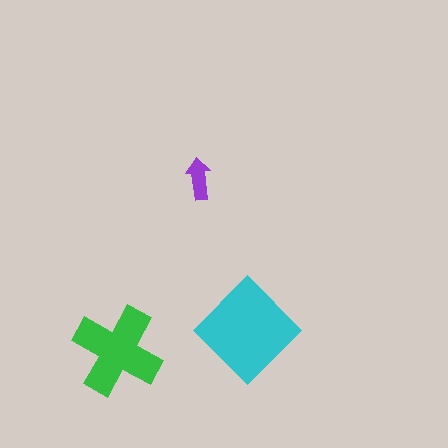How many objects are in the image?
There are 3 objects in the image.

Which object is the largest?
The cyan diamond.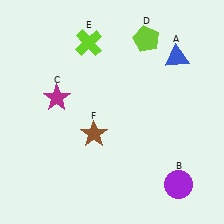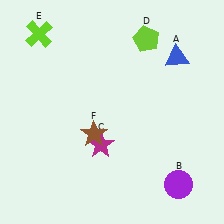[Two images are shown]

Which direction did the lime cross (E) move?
The lime cross (E) moved left.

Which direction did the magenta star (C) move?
The magenta star (C) moved down.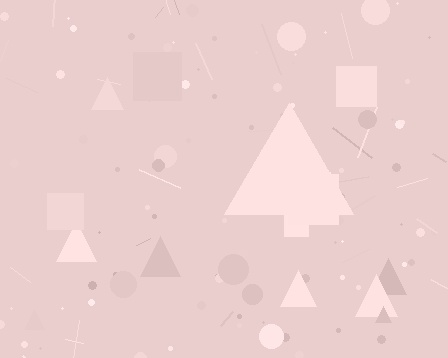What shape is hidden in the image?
A triangle is hidden in the image.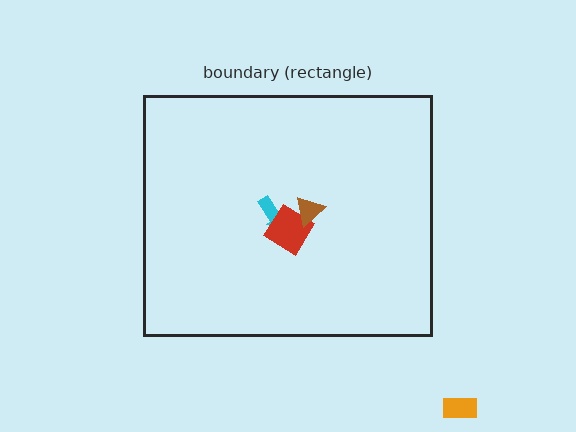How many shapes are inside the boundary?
3 inside, 1 outside.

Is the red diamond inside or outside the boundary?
Inside.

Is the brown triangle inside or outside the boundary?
Inside.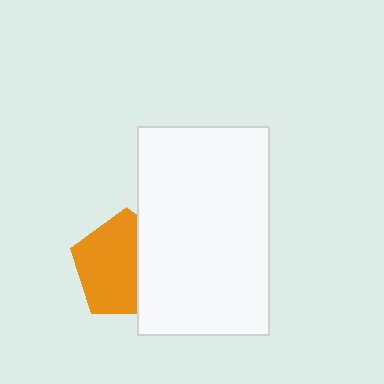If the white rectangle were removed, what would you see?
You would see the complete orange pentagon.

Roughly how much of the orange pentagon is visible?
About half of it is visible (roughly 64%).